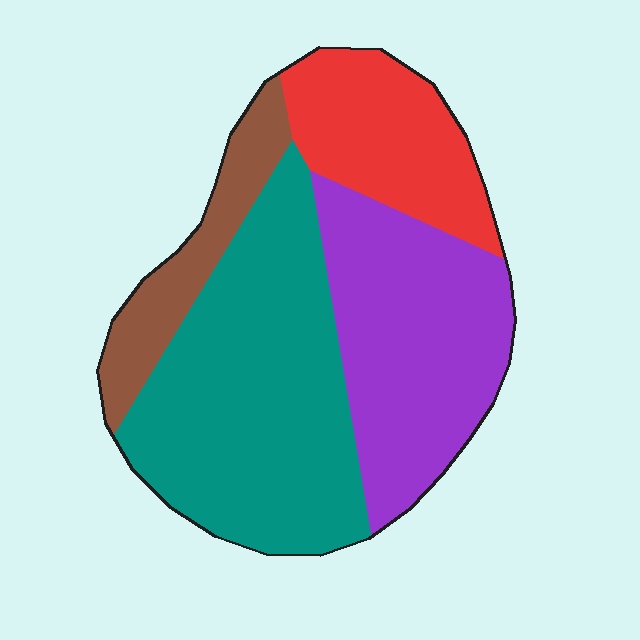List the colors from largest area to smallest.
From largest to smallest: teal, purple, red, brown.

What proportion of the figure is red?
Red covers 18% of the figure.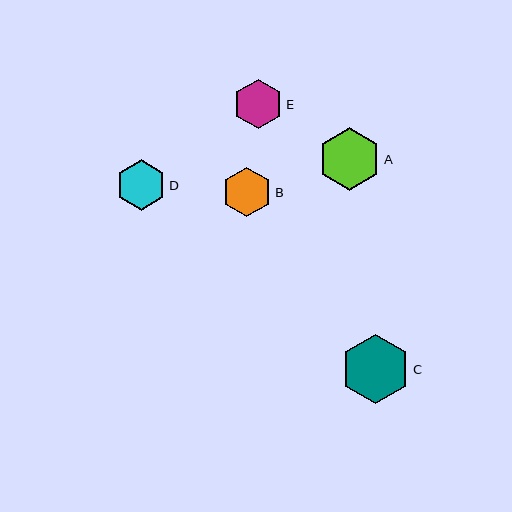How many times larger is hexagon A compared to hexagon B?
Hexagon A is approximately 1.3 times the size of hexagon B.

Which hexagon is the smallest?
Hexagon B is the smallest with a size of approximately 50 pixels.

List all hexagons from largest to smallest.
From largest to smallest: C, A, D, E, B.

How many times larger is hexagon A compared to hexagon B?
Hexagon A is approximately 1.3 times the size of hexagon B.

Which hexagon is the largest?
Hexagon C is the largest with a size of approximately 69 pixels.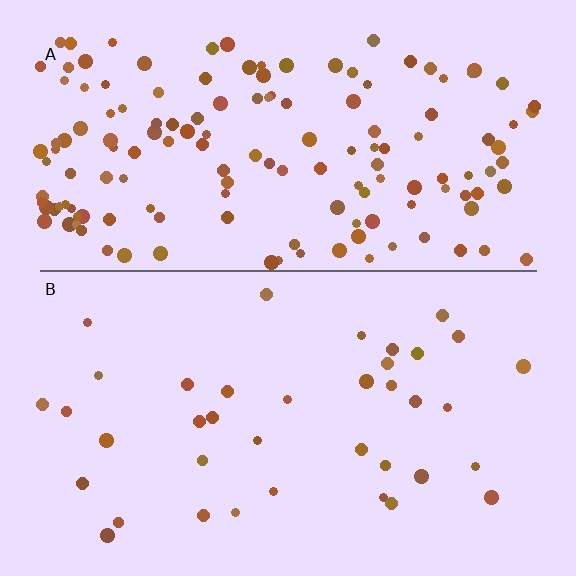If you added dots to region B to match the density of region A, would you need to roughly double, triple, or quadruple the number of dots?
Approximately quadruple.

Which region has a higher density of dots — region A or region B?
A (the top).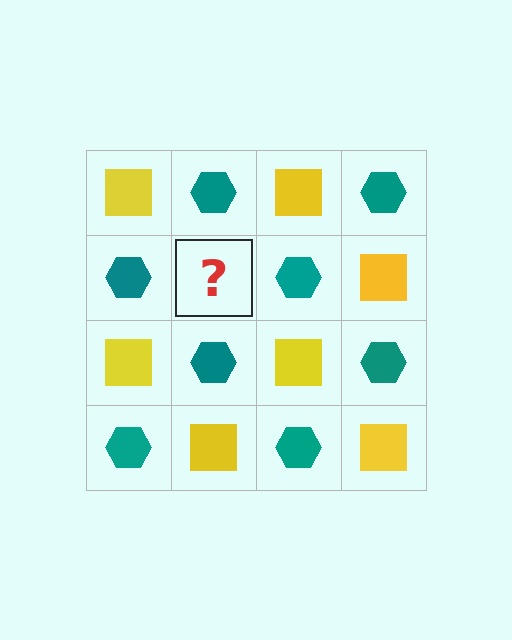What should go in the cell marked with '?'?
The missing cell should contain a yellow square.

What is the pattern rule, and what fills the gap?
The rule is that it alternates yellow square and teal hexagon in a checkerboard pattern. The gap should be filled with a yellow square.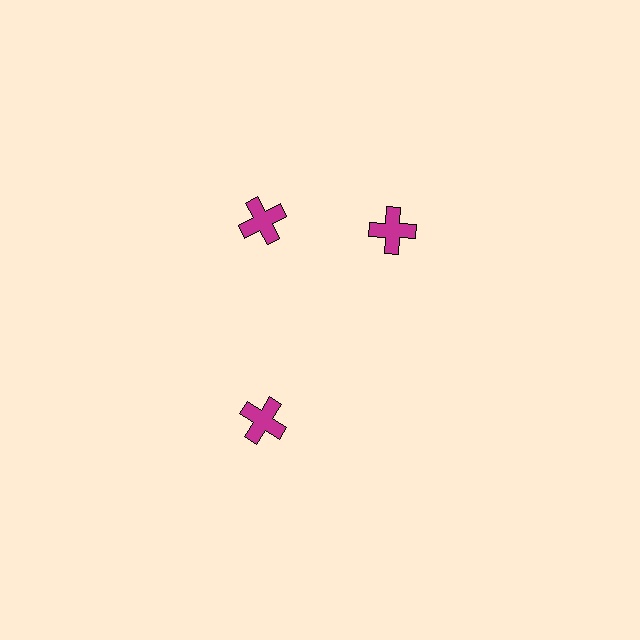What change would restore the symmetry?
The symmetry would be restored by rotating it back into even spacing with its neighbors so that all 3 crosses sit at equal angles and equal distance from the center.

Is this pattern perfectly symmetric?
No. The 3 magenta crosses are arranged in a ring, but one element near the 3 o'clock position is rotated out of alignment along the ring, breaking the 3-fold rotational symmetry.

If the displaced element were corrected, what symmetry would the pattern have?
It would have 3-fold rotational symmetry — the pattern would map onto itself every 120 degrees.